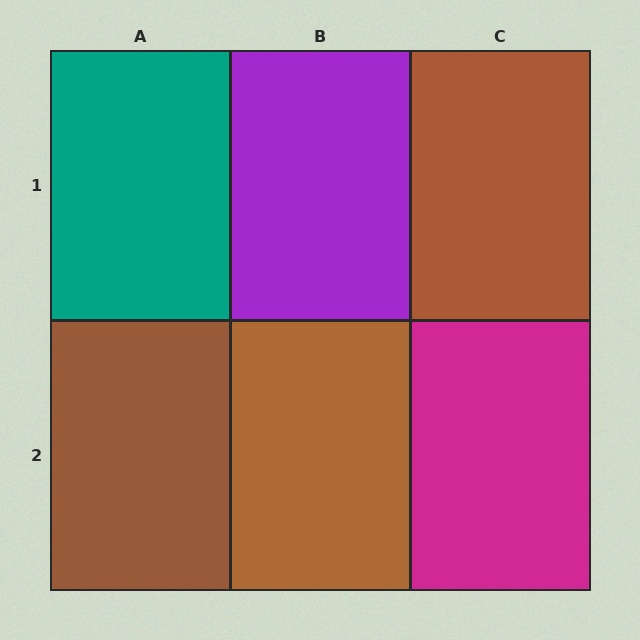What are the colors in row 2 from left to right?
Brown, brown, magenta.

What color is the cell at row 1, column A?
Teal.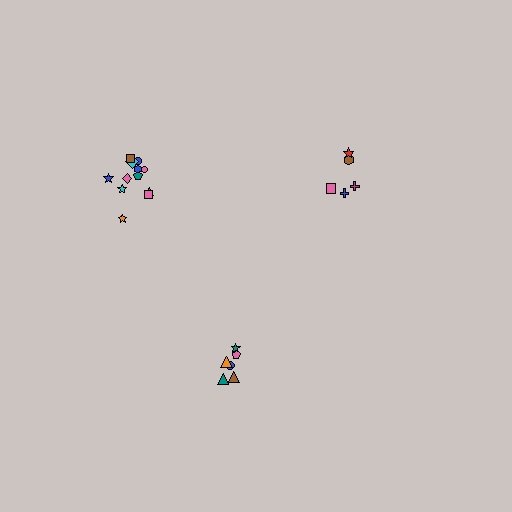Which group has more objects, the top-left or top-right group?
The top-left group.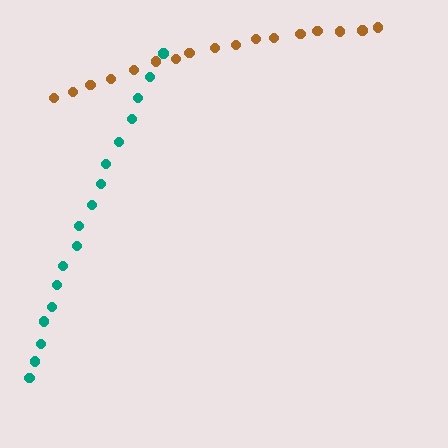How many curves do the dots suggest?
There are 2 distinct paths.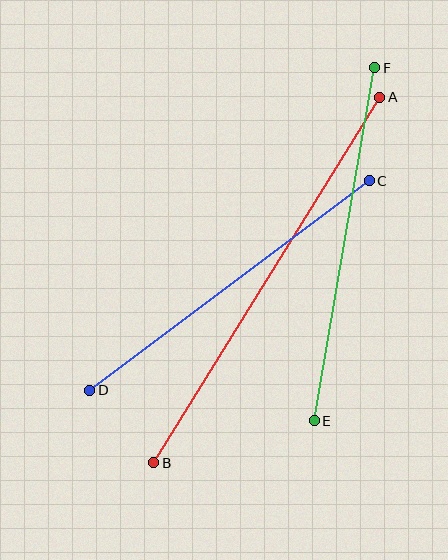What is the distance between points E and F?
The distance is approximately 358 pixels.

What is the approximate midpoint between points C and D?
The midpoint is at approximately (229, 286) pixels.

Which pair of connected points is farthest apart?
Points A and B are farthest apart.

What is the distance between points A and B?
The distance is approximately 430 pixels.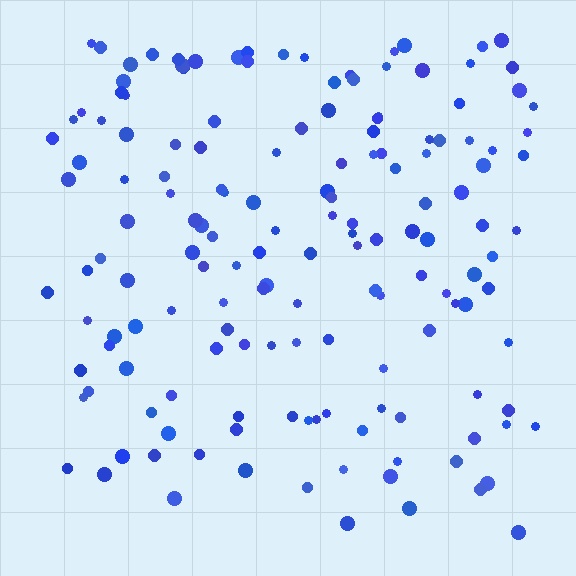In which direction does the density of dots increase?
From bottom to top, with the top side densest.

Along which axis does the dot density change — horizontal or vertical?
Vertical.